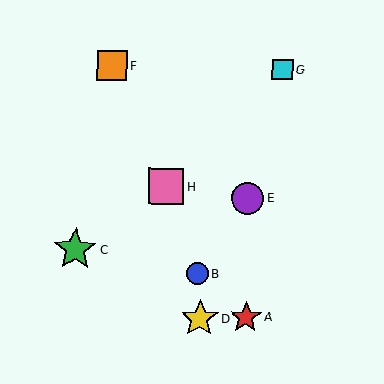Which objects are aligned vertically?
Objects A, E are aligned vertically.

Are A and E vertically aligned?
Yes, both are at x≈246.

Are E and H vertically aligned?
No, E is at x≈247 and H is at x≈166.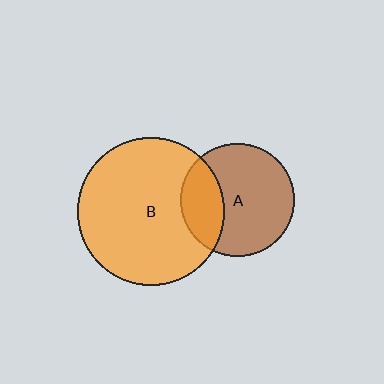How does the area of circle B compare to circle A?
Approximately 1.7 times.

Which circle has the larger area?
Circle B (orange).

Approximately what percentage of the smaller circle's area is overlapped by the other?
Approximately 30%.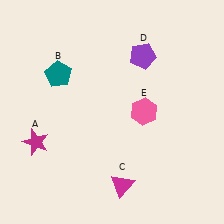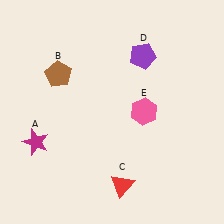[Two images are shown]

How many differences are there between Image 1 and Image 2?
There are 2 differences between the two images.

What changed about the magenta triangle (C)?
In Image 1, C is magenta. In Image 2, it changed to red.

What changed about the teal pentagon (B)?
In Image 1, B is teal. In Image 2, it changed to brown.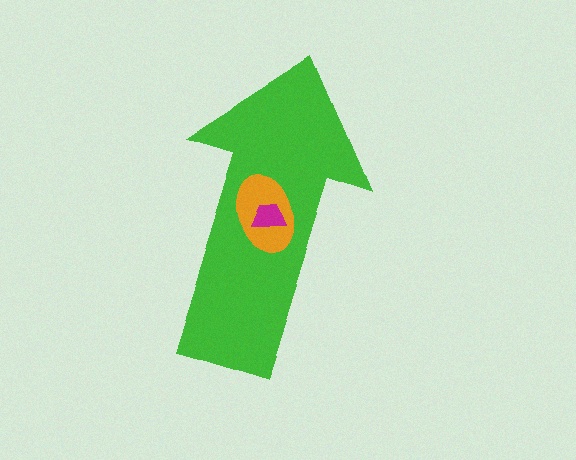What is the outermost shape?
The green arrow.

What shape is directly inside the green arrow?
The orange ellipse.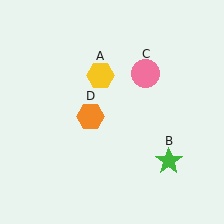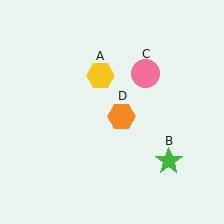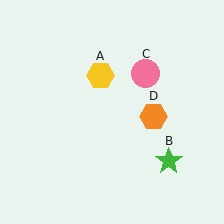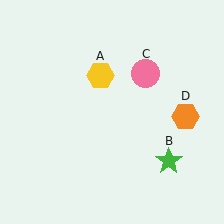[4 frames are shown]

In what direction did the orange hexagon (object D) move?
The orange hexagon (object D) moved right.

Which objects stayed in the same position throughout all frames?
Yellow hexagon (object A) and green star (object B) and pink circle (object C) remained stationary.